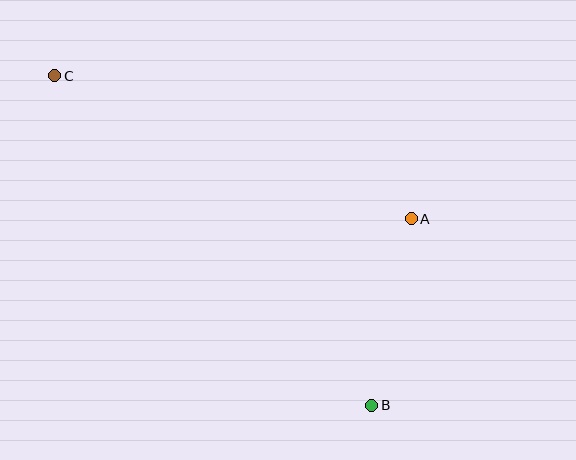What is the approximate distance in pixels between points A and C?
The distance between A and C is approximately 384 pixels.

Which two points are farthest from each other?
Points B and C are farthest from each other.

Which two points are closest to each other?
Points A and B are closest to each other.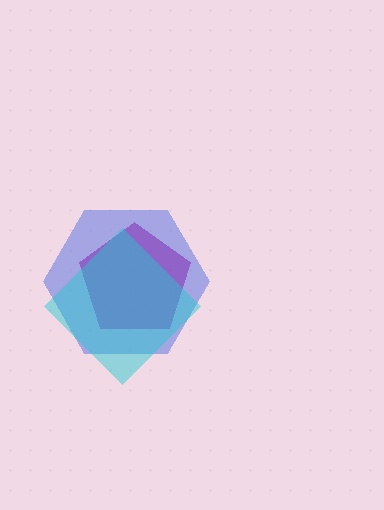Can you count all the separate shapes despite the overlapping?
Yes, there are 3 separate shapes.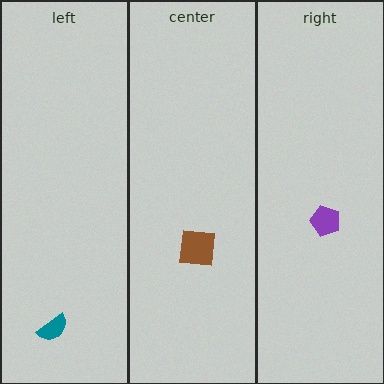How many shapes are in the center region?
1.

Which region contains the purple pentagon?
The right region.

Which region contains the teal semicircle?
The left region.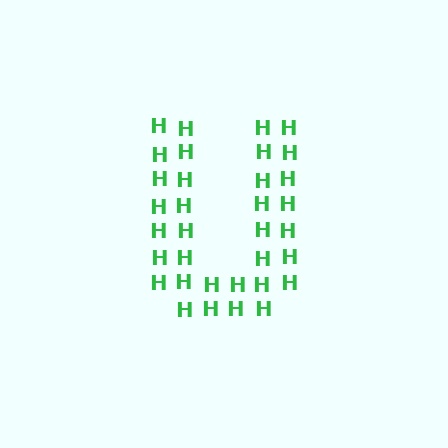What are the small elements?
The small elements are letter H's.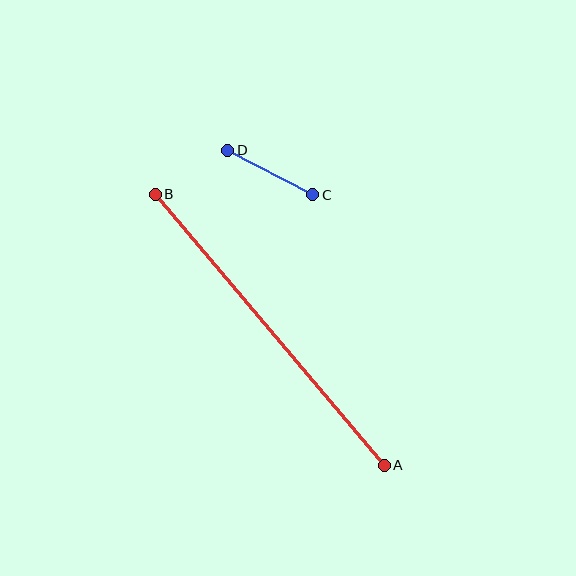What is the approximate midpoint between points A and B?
The midpoint is at approximately (270, 330) pixels.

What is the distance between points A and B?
The distance is approximately 355 pixels.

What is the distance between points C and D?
The distance is approximately 96 pixels.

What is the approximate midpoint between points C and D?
The midpoint is at approximately (270, 173) pixels.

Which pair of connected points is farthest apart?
Points A and B are farthest apart.